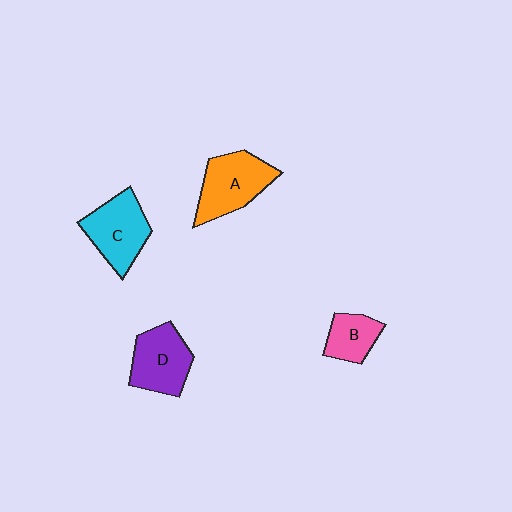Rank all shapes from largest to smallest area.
From largest to smallest: A (orange), C (cyan), D (purple), B (pink).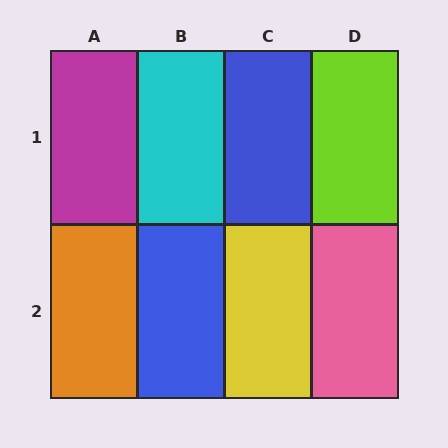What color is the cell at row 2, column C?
Yellow.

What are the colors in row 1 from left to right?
Magenta, cyan, blue, lime.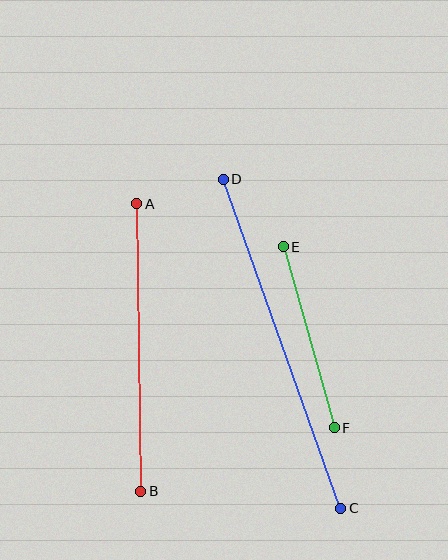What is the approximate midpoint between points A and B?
The midpoint is at approximately (139, 347) pixels.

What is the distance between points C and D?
The distance is approximately 349 pixels.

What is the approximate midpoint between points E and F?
The midpoint is at approximately (309, 337) pixels.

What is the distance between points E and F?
The distance is approximately 188 pixels.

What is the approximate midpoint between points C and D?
The midpoint is at approximately (282, 344) pixels.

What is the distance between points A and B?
The distance is approximately 288 pixels.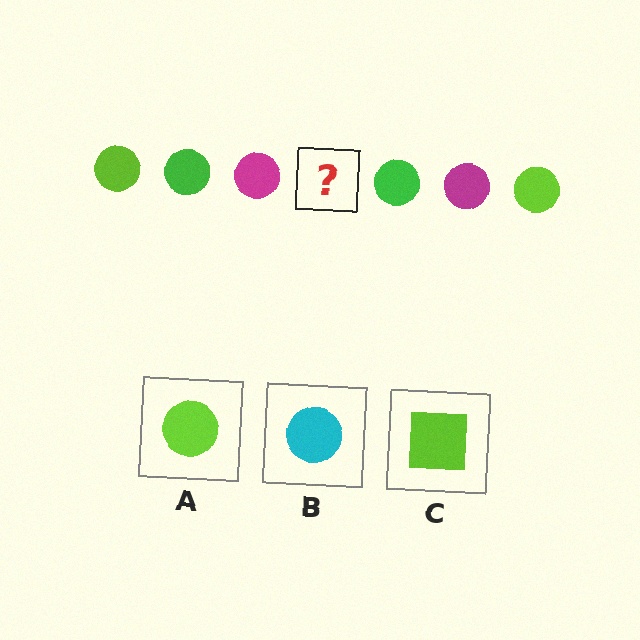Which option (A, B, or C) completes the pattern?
A.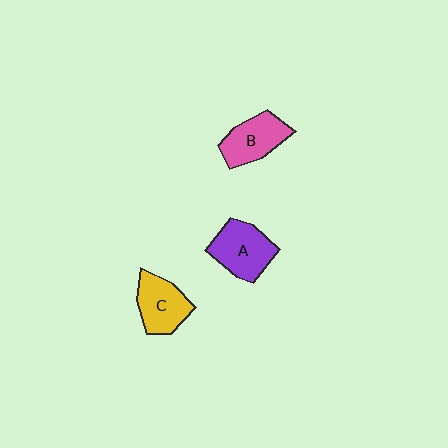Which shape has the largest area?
Shape A (purple).